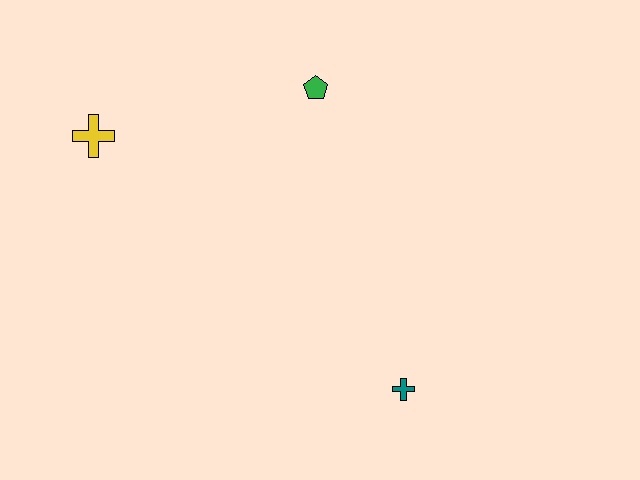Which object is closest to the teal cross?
The green pentagon is closest to the teal cross.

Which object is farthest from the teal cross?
The yellow cross is farthest from the teal cross.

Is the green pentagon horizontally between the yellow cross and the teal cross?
Yes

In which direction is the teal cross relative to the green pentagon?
The teal cross is below the green pentagon.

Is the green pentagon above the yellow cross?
Yes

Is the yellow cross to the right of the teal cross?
No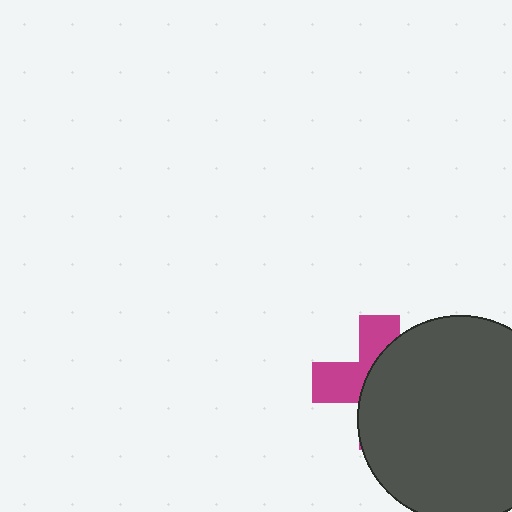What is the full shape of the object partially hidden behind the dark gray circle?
The partially hidden object is a magenta cross.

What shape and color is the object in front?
The object in front is a dark gray circle.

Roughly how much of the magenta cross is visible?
A small part of it is visible (roughly 39%).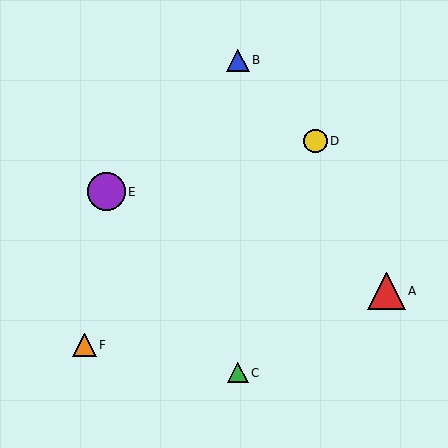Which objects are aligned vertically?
Objects B, C are aligned vertically.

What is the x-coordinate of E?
Object E is at x≈106.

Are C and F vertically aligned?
No, C is at x≈238 and F is at x≈84.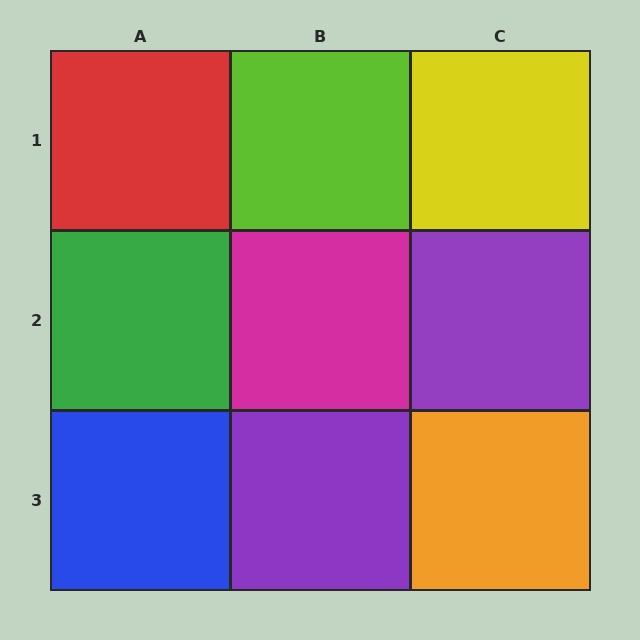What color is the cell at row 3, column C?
Orange.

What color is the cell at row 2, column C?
Purple.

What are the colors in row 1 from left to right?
Red, lime, yellow.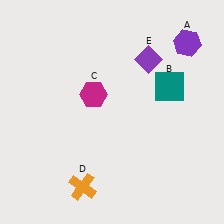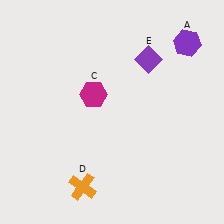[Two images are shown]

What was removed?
The teal square (B) was removed in Image 2.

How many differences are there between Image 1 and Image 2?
There is 1 difference between the two images.